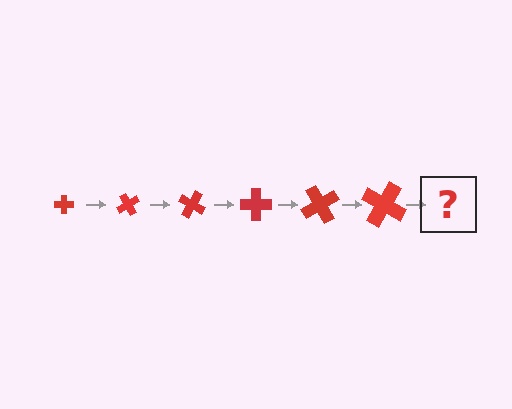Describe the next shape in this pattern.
It should be a cross, larger than the previous one and rotated 360 degrees from the start.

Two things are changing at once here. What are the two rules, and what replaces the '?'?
The two rules are that the cross grows larger each step and it rotates 60 degrees each step. The '?' should be a cross, larger than the previous one and rotated 360 degrees from the start.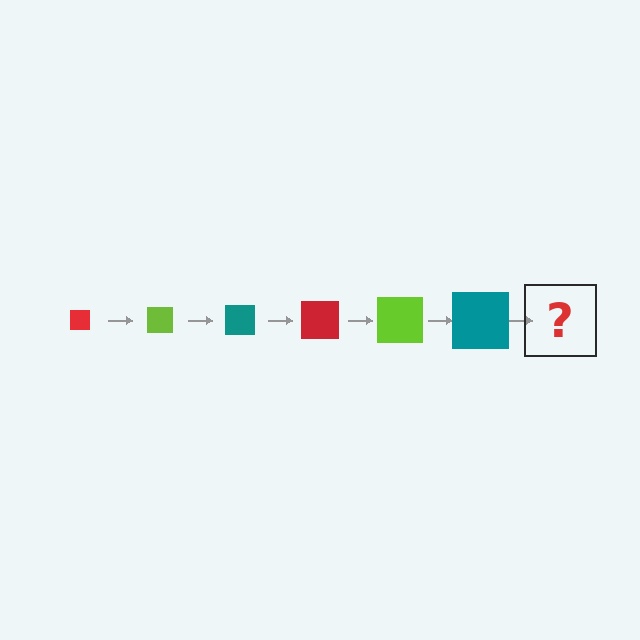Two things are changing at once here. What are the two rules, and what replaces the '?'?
The two rules are that the square grows larger each step and the color cycles through red, lime, and teal. The '?' should be a red square, larger than the previous one.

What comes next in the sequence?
The next element should be a red square, larger than the previous one.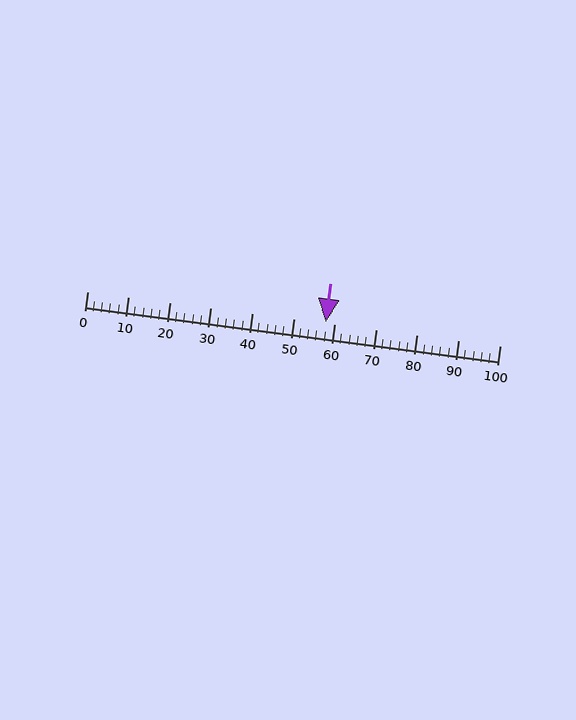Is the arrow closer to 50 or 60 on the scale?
The arrow is closer to 60.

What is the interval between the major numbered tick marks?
The major tick marks are spaced 10 units apart.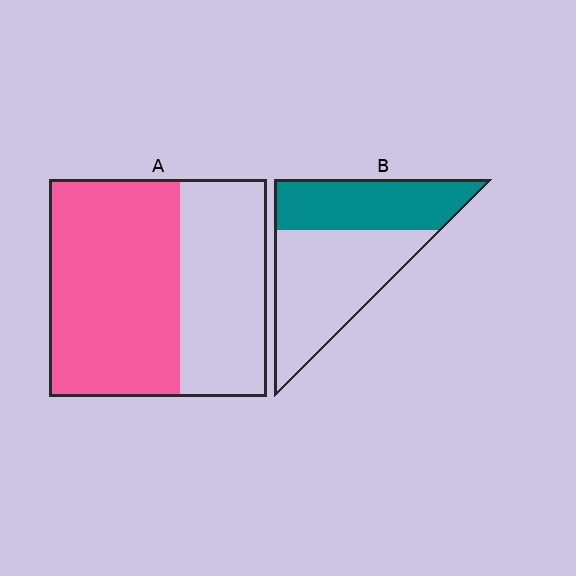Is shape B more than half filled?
No.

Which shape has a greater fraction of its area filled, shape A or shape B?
Shape A.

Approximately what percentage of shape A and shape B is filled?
A is approximately 60% and B is approximately 40%.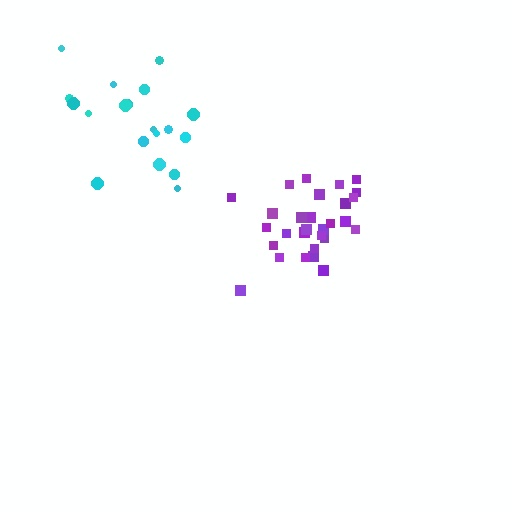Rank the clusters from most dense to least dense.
purple, cyan.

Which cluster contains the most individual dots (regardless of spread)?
Purple (29).